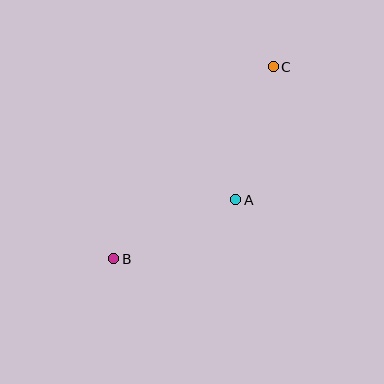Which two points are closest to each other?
Points A and B are closest to each other.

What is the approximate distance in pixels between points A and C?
The distance between A and C is approximately 138 pixels.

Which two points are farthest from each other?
Points B and C are farthest from each other.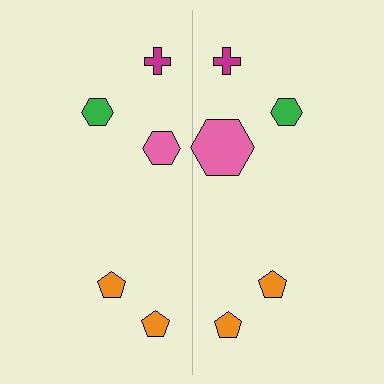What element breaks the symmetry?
The pink hexagon on the right side has a different size than its mirror counterpart.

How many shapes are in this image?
There are 10 shapes in this image.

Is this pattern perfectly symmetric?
No, the pattern is not perfectly symmetric. The pink hexagon on the right side has a different size than its mirror counterpart.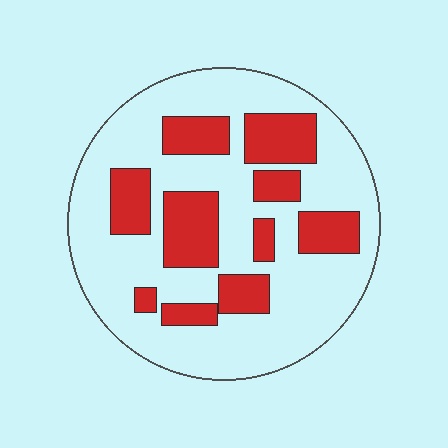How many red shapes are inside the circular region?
10.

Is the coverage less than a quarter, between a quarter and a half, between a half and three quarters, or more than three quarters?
Between a quarter and a half.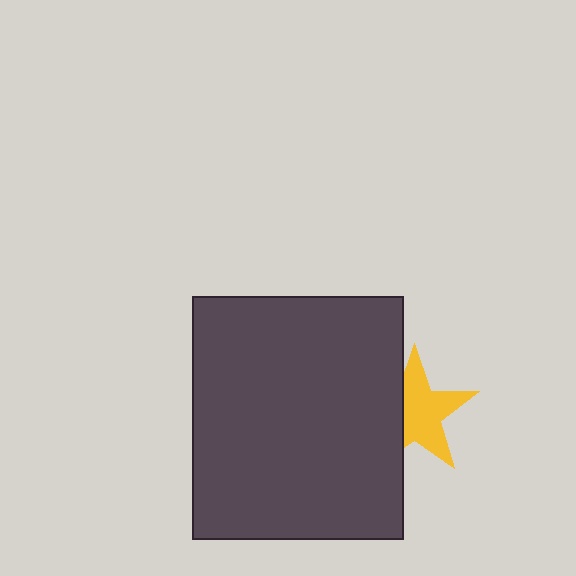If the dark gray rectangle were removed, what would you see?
You would see the complete yellow star.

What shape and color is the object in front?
The object in front is a dark gray rectangle.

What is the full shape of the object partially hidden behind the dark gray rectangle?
The partially hidden object is a yellow star.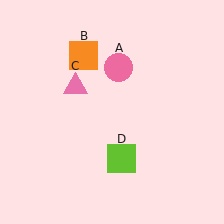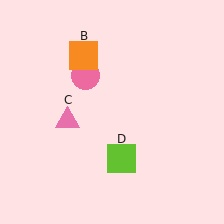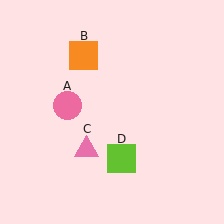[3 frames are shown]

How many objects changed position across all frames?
2 objects changed position: pink circle (object A), pink triangle (object C).